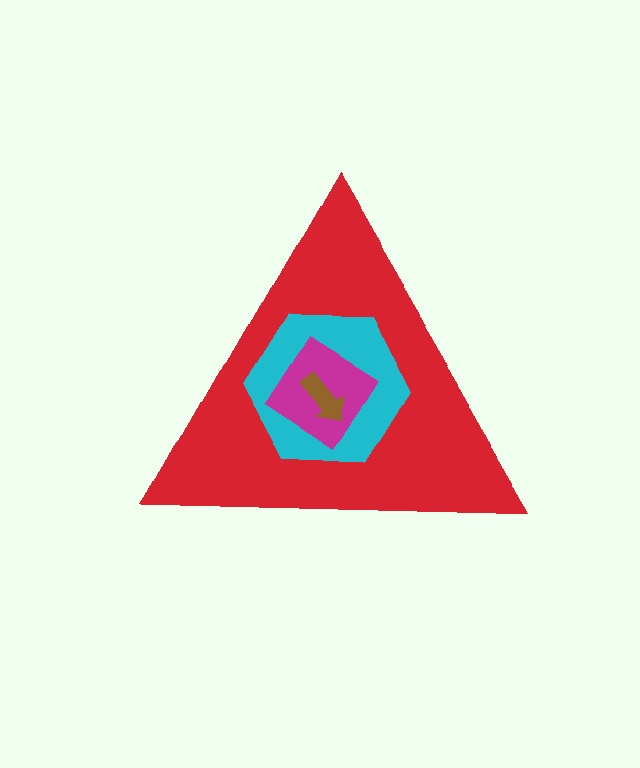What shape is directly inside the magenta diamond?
The brown arrow.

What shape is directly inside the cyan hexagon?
The magenta diamond.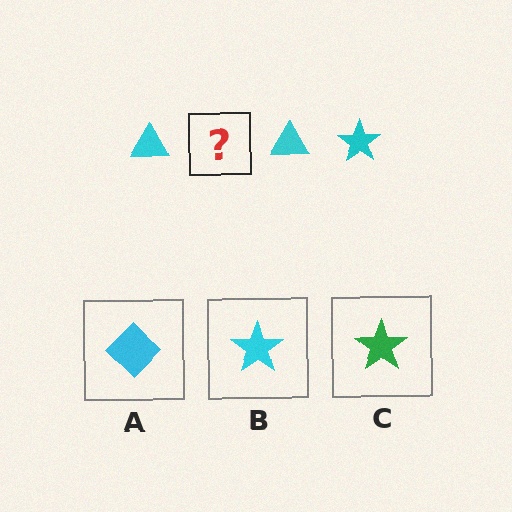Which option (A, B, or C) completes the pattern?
B.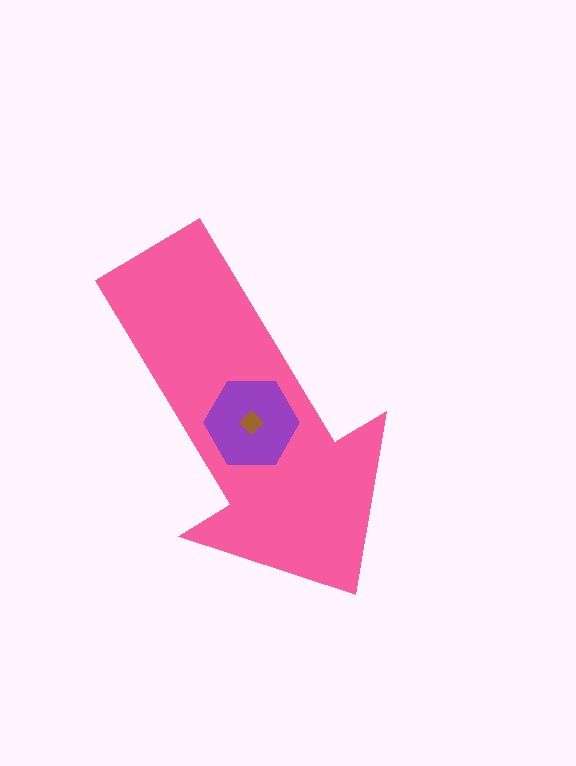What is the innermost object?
The brown diamond.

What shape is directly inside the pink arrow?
The purple hexagon.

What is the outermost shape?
The pink arrow.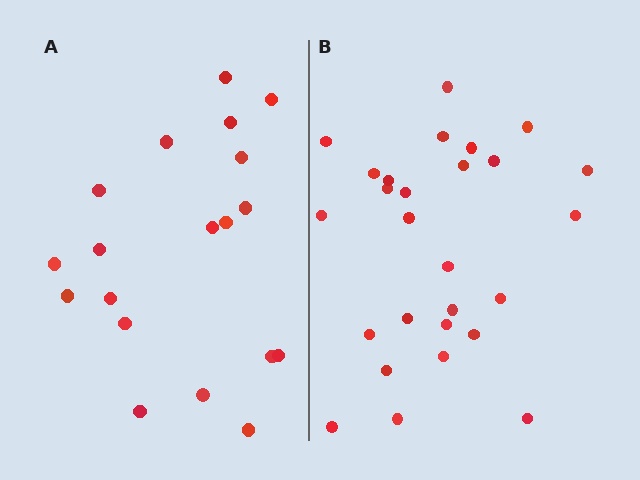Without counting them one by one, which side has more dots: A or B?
Region B (the right region) has more dots.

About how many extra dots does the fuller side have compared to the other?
Region B has roughly 8 or so more dots than region A.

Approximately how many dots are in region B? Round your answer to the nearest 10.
About 30 dots. (The exact count is 27, which rounds to 30.)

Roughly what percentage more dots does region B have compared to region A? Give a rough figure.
About 40% more.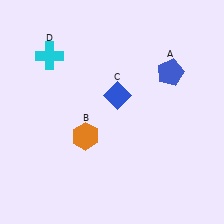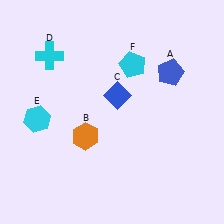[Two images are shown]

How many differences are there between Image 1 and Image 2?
There are 2 differences between the two images.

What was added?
A cyan hexagon (E), a cyan pentagon (F) were added in Image 2.